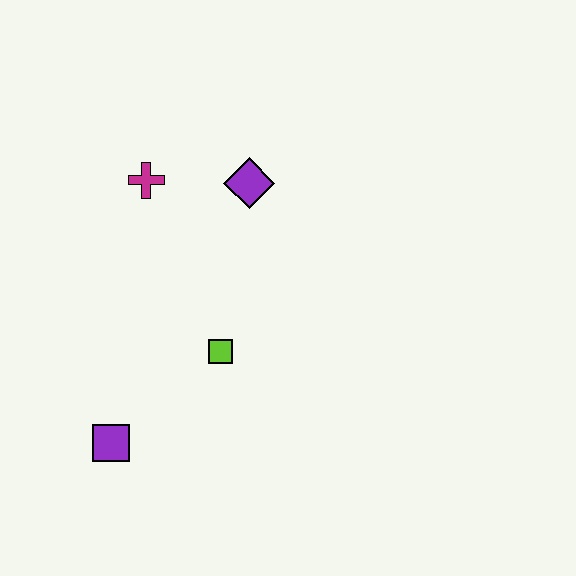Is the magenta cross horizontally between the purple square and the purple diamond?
Yes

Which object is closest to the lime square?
The purple square is closest to the lime square.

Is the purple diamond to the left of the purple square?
No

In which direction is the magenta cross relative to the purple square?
The magenta cross is above the purple square.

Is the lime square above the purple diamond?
No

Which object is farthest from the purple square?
The purple diamond is farthest from the purple square.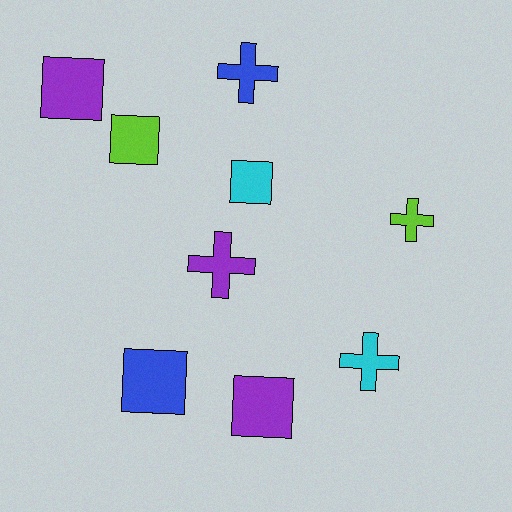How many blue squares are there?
There is 1 blue square.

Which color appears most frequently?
Purple, with 3 objects.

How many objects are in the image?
There are 9 objects.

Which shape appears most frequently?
Square, with 5 objects.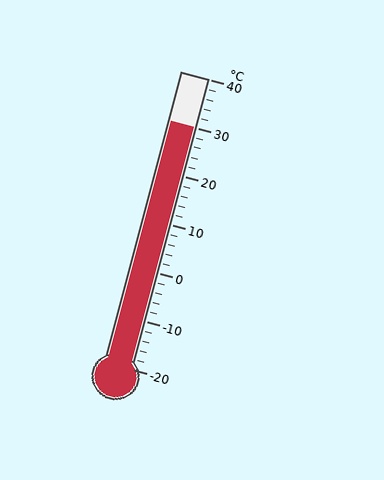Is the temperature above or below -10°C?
The temperature is above -10°C.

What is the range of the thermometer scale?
The thermometer scale ranges from -20°C to 40°C.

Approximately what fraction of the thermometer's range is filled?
The thermometer is filled to approximately 85% of its range.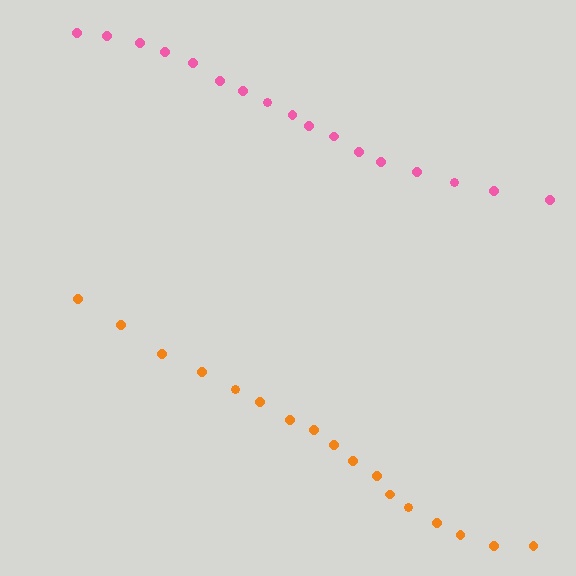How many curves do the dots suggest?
There are 2 distinct paths.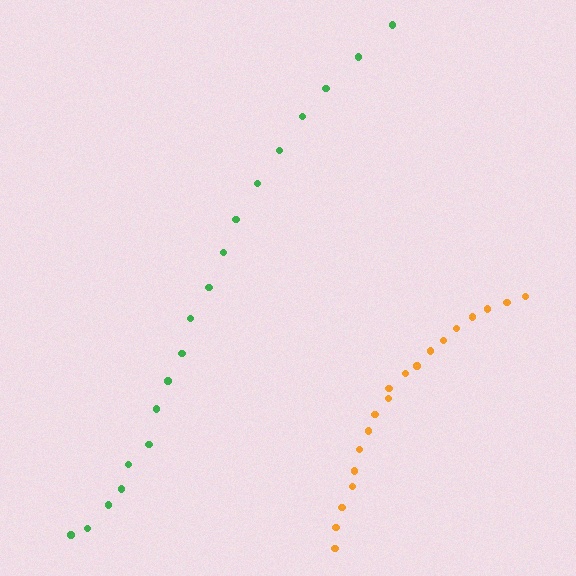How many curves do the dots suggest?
There are 2 distinct paths.